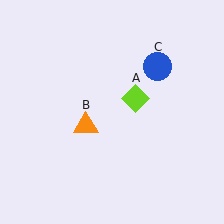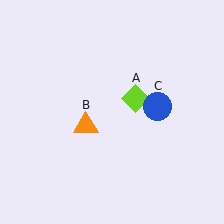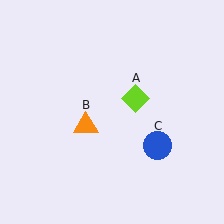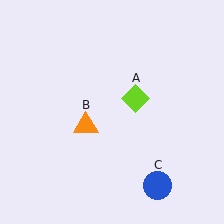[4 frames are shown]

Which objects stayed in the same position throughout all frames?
Lime diamond (object A) and orange triangle (object B) remained stationary.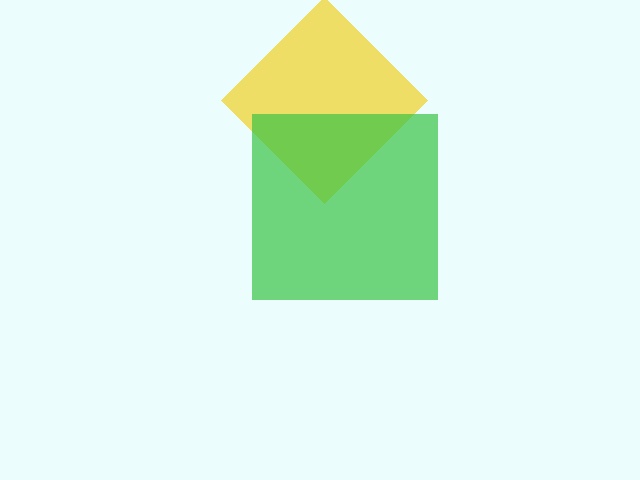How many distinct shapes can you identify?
There are 2 distinct shapes: a yellow diamond, a green square.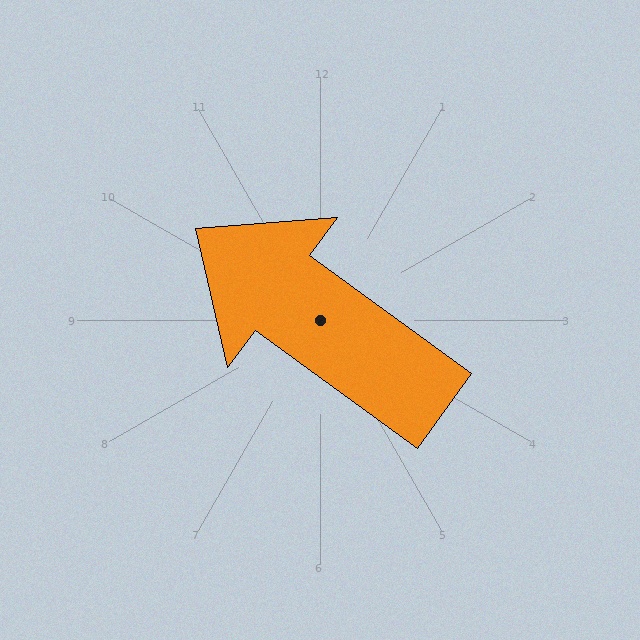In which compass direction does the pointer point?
Northwest.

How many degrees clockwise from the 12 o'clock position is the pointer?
Approximately 306 degrees.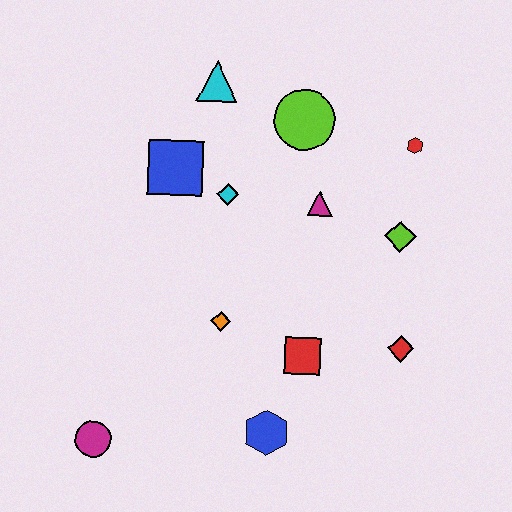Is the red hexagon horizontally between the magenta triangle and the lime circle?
No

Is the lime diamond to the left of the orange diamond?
No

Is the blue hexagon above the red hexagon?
No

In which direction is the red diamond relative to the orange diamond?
The red diamond is to the right of the orange diamond.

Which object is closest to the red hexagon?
The lime diamond is closest to the red hexagon.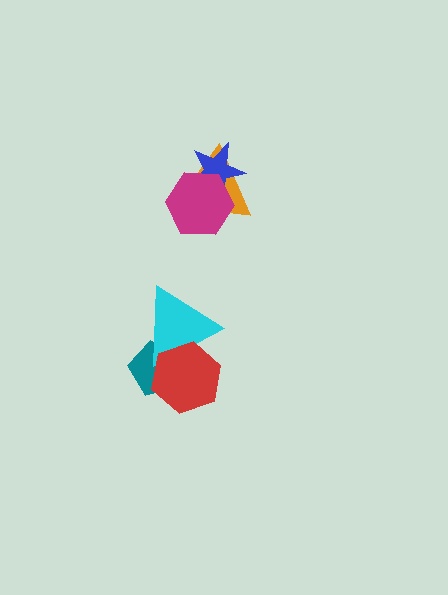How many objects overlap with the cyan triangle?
2 objects overlap with the cyan triangle.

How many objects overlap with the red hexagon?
2 objects overlap with the red hexagon.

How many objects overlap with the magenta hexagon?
2 objects overlap with the magenta hexagon.